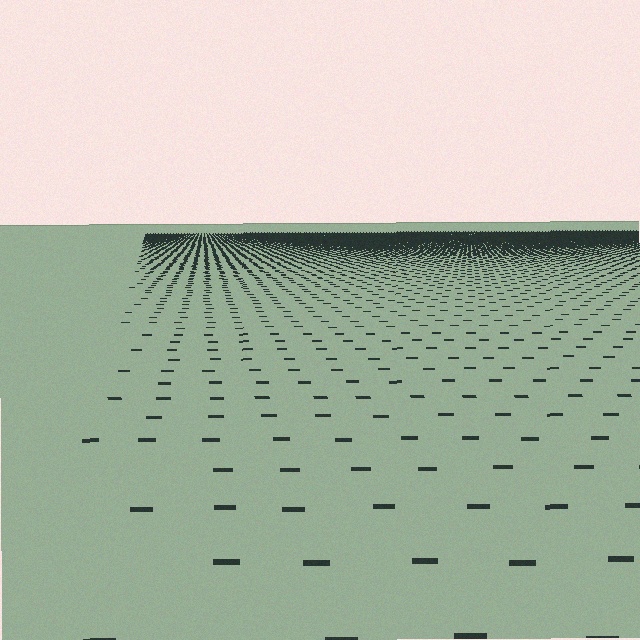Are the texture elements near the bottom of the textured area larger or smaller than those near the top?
Larger. Near the bottom, elements are closer to the viewer and appear at a bigger on-screen size.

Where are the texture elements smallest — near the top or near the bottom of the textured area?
Near the top.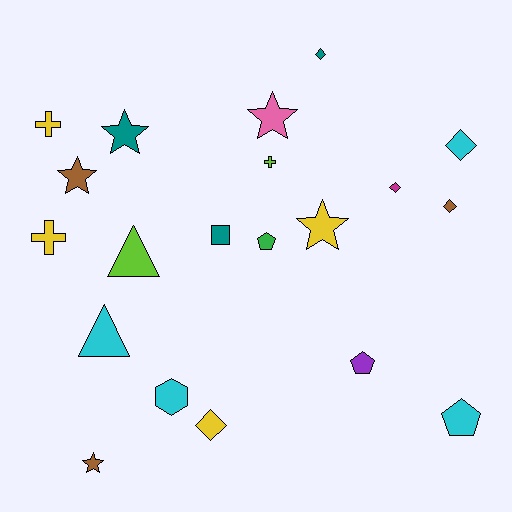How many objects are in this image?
There are 20 objects.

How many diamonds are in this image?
There are 5 diamonds.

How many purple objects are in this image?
There is 1 purple object.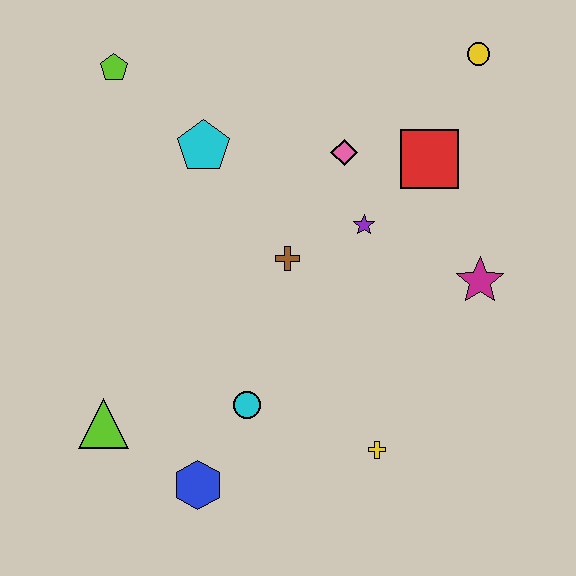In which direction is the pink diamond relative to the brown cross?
The pink diamond is above the brown cross.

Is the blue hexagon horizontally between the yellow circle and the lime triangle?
Yes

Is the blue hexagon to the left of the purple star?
Yes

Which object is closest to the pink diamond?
The purple star is closest to the pink diamond.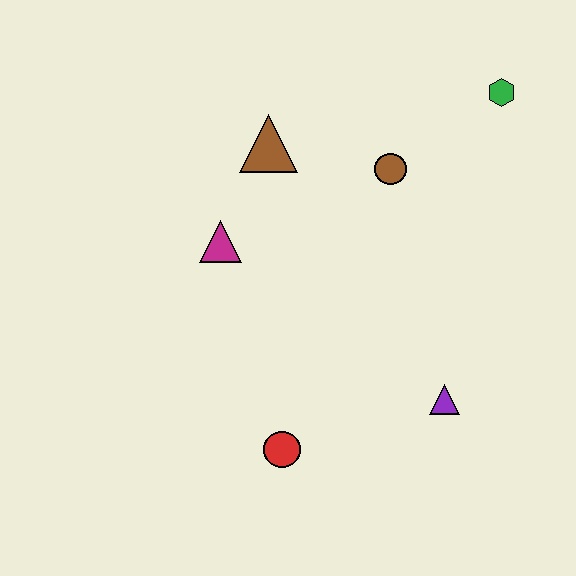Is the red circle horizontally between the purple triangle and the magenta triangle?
Yes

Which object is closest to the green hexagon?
The brown circle is closest to the green hexagon.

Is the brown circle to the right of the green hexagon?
No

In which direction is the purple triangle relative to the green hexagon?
The purple triangle is below the green hexagon.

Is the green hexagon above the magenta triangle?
Yes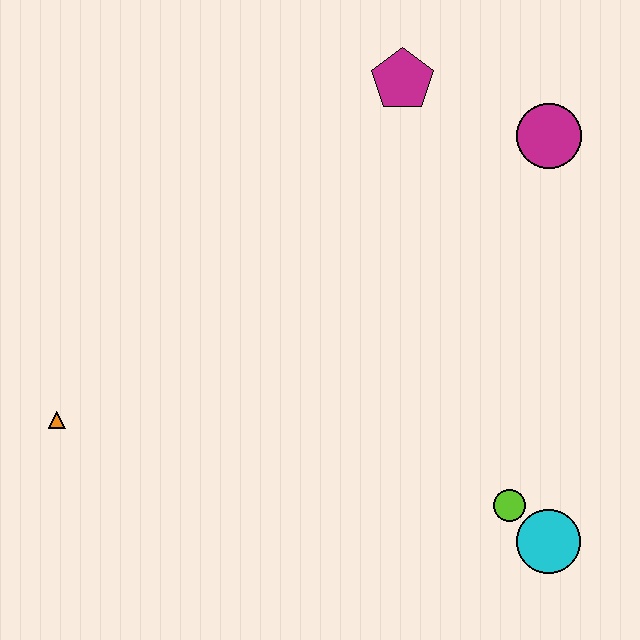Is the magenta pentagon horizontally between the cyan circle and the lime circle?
No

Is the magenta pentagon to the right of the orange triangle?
Yes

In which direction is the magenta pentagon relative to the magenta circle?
The magenta pentagon is to the left of the magenta circle.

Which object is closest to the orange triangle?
The lime circle is closest to the orange triangle.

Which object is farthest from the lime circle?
The orange triangle is farthest from the lime circle.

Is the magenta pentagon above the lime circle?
Yes